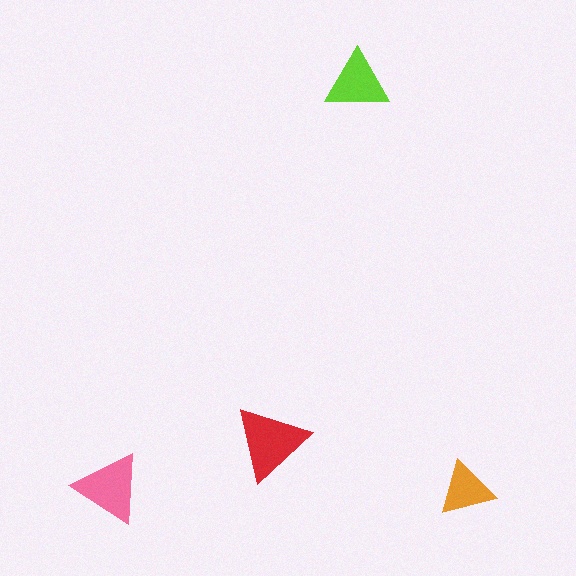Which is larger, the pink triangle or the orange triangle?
The pink one.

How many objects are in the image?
There are 4 objects in the image.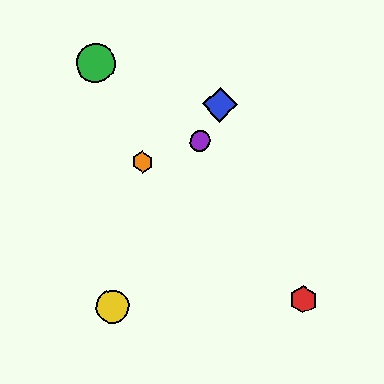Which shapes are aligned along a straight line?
The blue diamond, the yellow circle, the purple circle are aligned along a straight line.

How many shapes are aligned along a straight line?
3 shapes (the blue diamond, the yellow circle, the purple circle) are aligned along a straight line.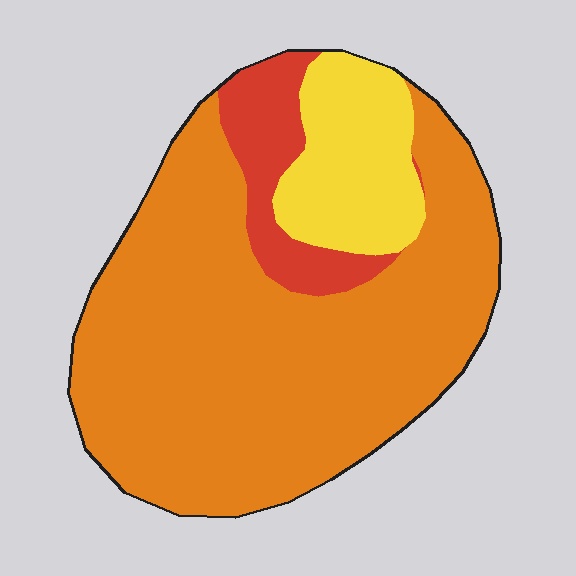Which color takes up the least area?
Red, at roughly 10%.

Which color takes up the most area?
Orange, at roughly 75%.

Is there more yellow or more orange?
Orange.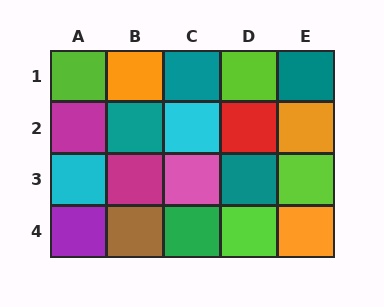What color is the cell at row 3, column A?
Cyan.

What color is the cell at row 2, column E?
Orange.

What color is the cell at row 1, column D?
Lime.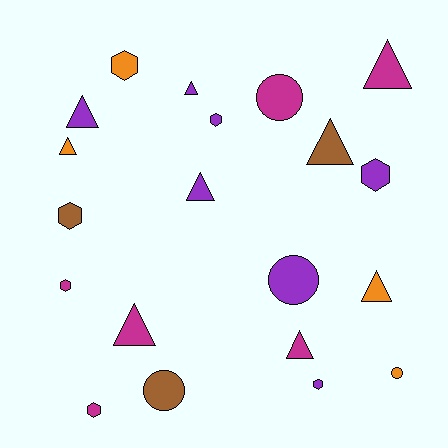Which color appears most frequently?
Purple, with 7 objects.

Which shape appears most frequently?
Triangle, with 9 objects.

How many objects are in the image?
There are 20 objects.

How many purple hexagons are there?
There are 3 purple hexagons.